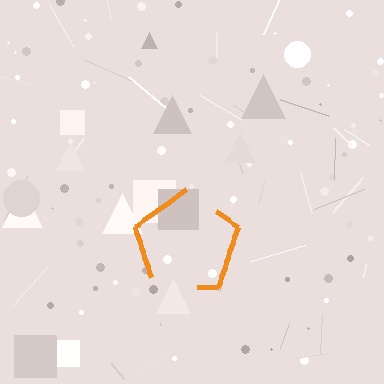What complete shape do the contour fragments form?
The contour fragments form a pentagon.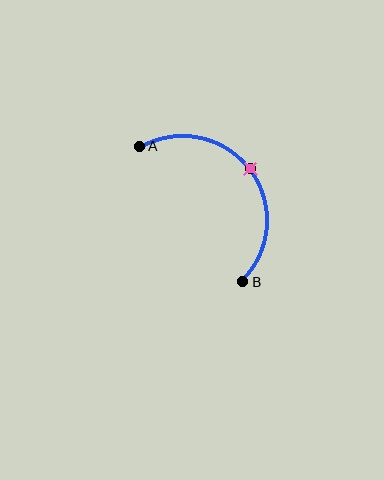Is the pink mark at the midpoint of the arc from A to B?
Yes. The pink mark lies on the arc at equal arc-length from both A and B — it is the arc midpoint.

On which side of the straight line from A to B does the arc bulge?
The arc bulges above and to the right of the straight line connecting A and B.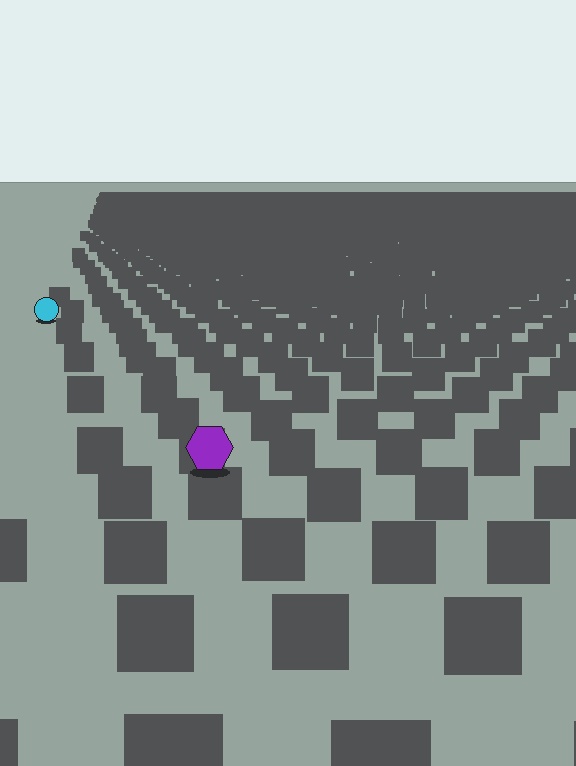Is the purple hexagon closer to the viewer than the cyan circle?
Yes. The purple hexagon is closer — you can tell from the texture gradient: the ground texture is coarser near it.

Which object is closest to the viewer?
The purple hexagon is closest. The texture marks near it are larger and more spread out.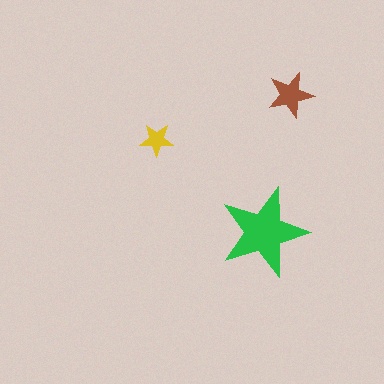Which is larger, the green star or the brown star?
The green one.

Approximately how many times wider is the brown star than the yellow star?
About 1.5 times wider.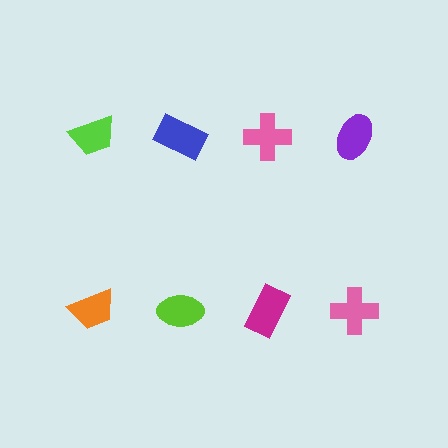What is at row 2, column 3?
A magenta rectangle.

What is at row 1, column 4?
A purple ellipse.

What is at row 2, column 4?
A pink cross.